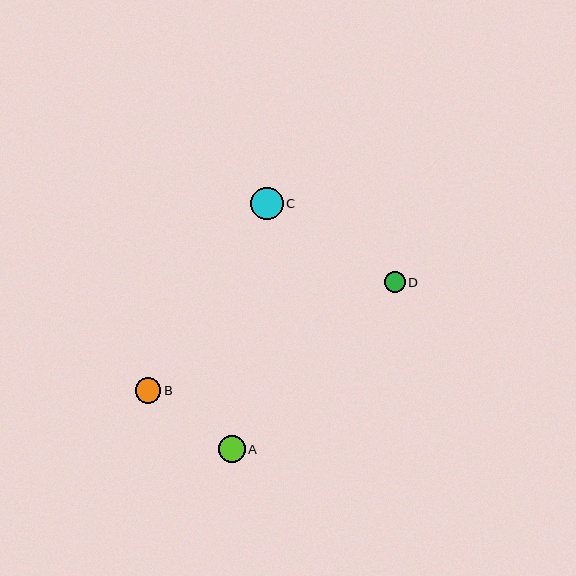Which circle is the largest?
Circle C is the largest with a size of approximately 32 pixels.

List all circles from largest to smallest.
From largest to smallest: C, A, B, D.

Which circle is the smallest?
Circle D is the smallest with a size of approximately 21 pixels.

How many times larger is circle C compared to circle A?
Circle C is approximately 1.2 times the size of circle A.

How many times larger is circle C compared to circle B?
Circle C is approximately 1.3 times the size of circle B.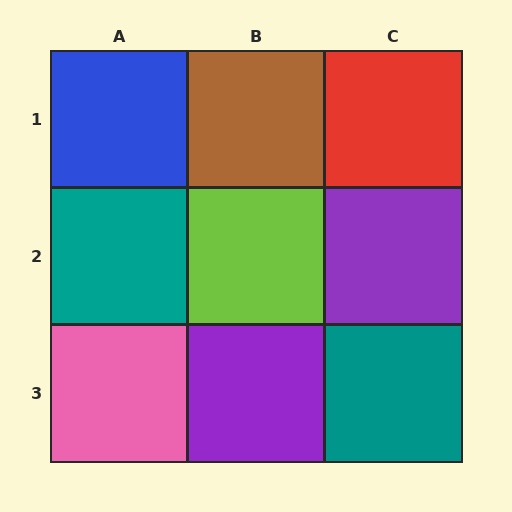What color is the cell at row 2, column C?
Purple.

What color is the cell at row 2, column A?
Teal.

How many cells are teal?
2 cells are teal.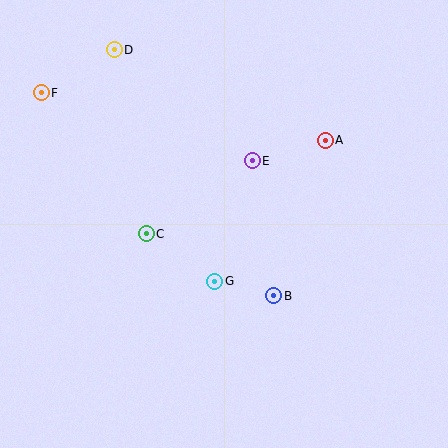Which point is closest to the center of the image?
Point G at (215, 281) is closest to the center.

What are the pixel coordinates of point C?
Point C is at (146, 234).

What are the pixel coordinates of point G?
Point G is at (215, 281).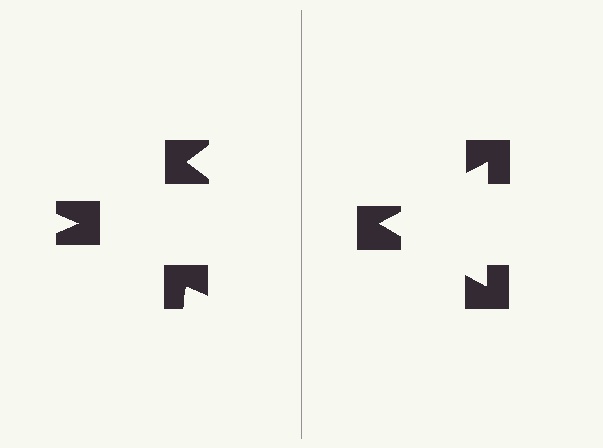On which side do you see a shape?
An illusory triangle appears on the right side. On the left side the wedge cuts are rotated, so no coherent shape forms.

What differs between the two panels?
The notched squares are positioned identically on both sides; only the wedge orientations differ. On the right they align to a triangle; on the left they are misaligned.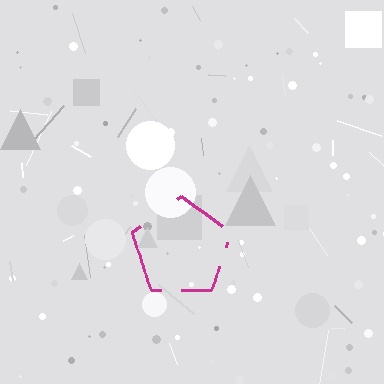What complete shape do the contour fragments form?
The contour fragments form a pentagon.